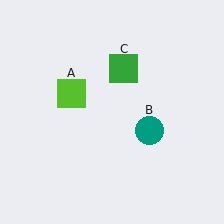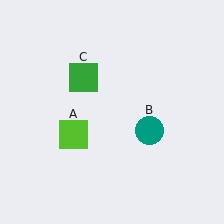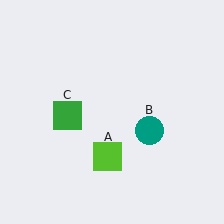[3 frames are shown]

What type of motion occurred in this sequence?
The lime square (object A), green square (object C) rotated counterclockwise around the center of the scene.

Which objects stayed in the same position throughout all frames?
Teal circle (object B) remained stationary.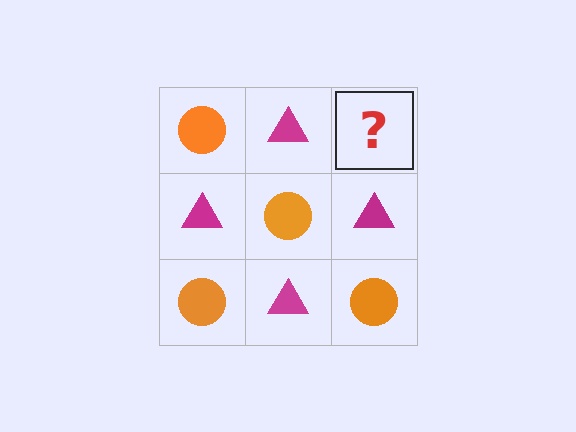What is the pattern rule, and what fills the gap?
The rule is that it alternates orange circle and magenta triangle in a checkerboard pattern. The gap should be filled with an orange circle.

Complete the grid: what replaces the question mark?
The question mark should be replaced with an orange circle.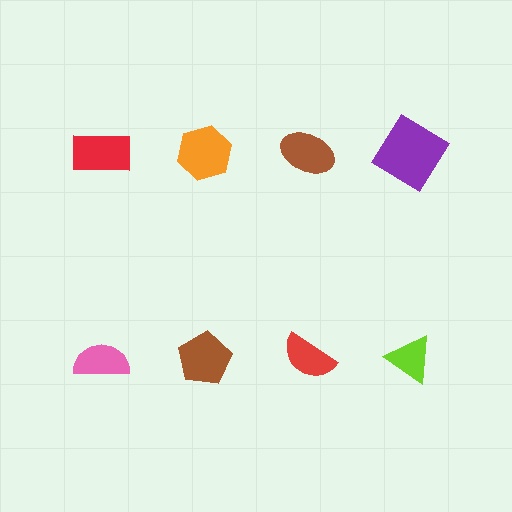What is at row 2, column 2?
A brown pentagon.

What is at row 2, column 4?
A lime triangle.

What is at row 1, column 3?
A brown ellipse.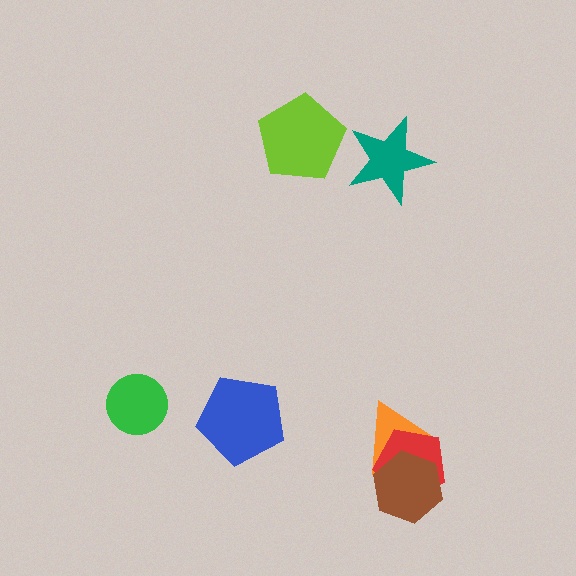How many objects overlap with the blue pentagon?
0 objects overlap with the blue pentagon.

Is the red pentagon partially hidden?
Yes, it is partially covered by another shape.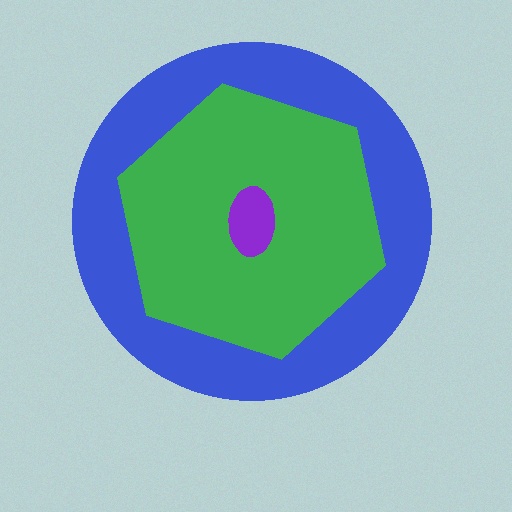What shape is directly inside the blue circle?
The green hexagon.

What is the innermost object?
The purple ellipse.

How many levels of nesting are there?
3.